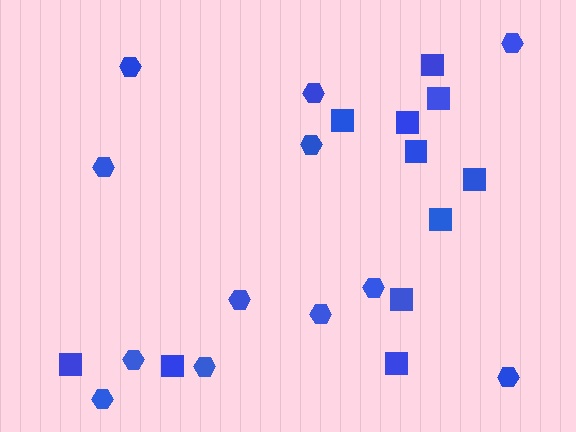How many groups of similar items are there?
There are 2 groups: one group of squares (11) and one group of hexagons (12).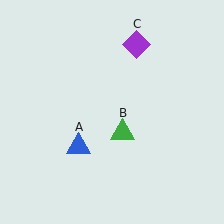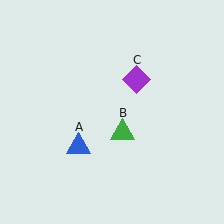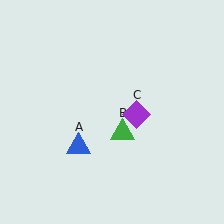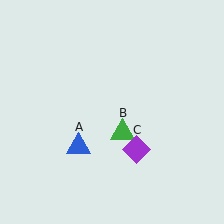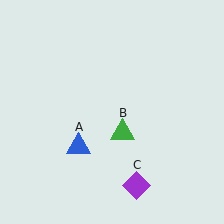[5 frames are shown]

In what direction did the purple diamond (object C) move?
The purple diamond (object C) moved down.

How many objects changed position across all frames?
1 object changed position: purple diamond (object C).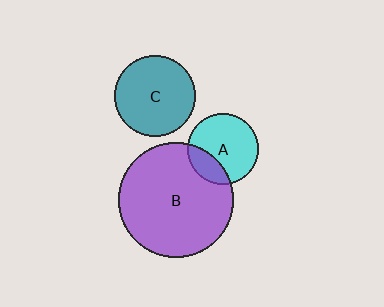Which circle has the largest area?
Circle B (purple).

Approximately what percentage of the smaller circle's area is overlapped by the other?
Approximately 25%.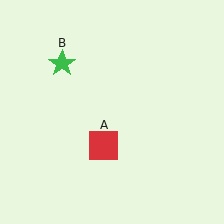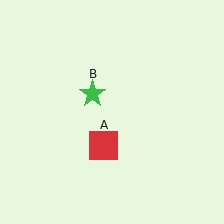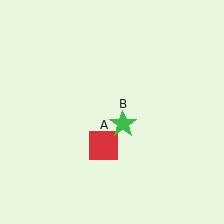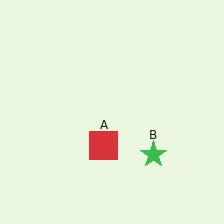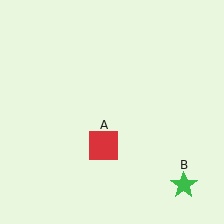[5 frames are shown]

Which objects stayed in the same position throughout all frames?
Red square (object A) remained stationary.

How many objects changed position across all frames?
1 object changed position: green star (object B).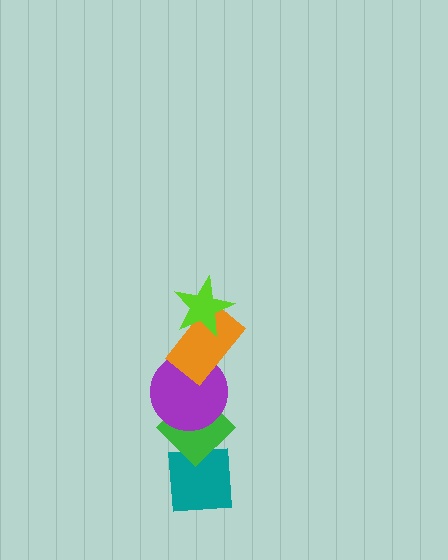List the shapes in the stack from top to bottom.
From top to bottom: the lime star, the orange rectangle, the purple circle, the green diamond, the teal square.